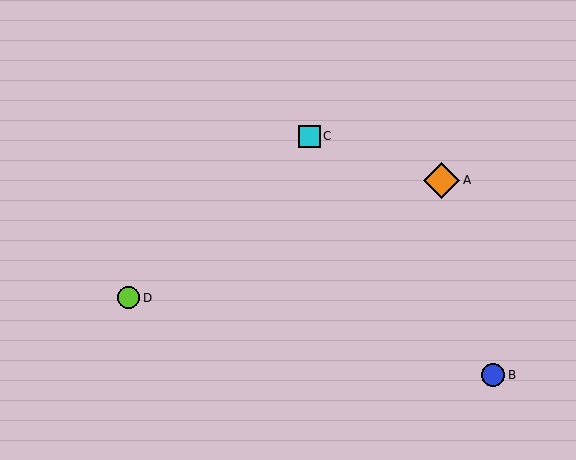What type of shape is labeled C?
Shape C is a cyan square.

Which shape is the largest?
The orange diamond (labeled A) is the largest.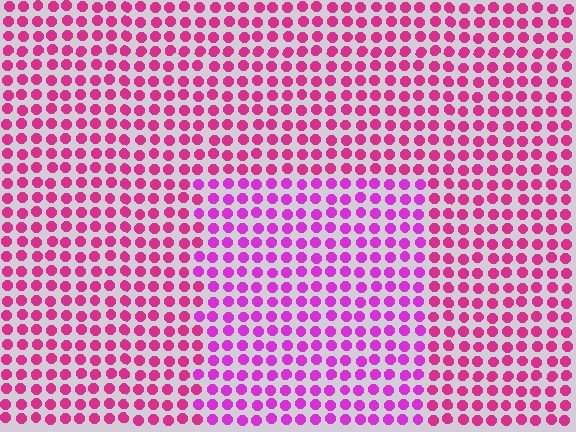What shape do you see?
I see a rectangle.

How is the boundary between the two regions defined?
The boundary is defined purely by a slight shift in hue (about 27 degrees). Spacing, size, and orientation are identical on both sides.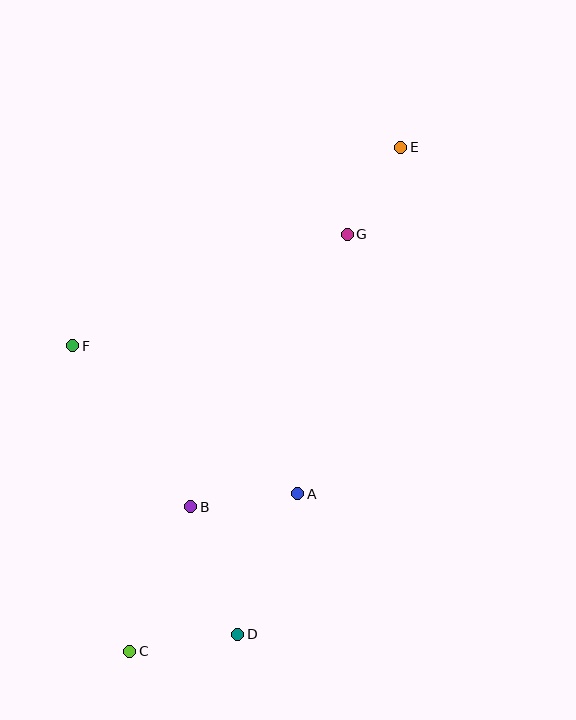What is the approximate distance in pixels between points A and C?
The distance between A and C is approximately 230 pixels.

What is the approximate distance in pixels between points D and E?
The distance between D and E is approximately 513 pixels.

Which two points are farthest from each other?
Points C and E are farthest from each other.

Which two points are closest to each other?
Points E and G are closest to each other.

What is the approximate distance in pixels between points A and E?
The distance between A and E is approximately 361 pixels.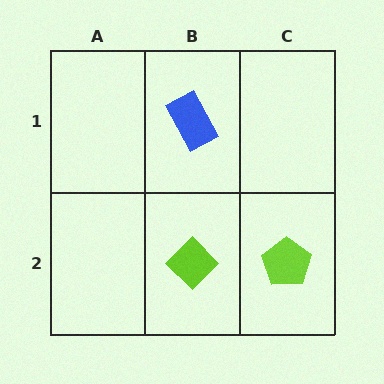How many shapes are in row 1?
1 shape.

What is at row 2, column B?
A lime diamond.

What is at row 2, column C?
A lime pentagon.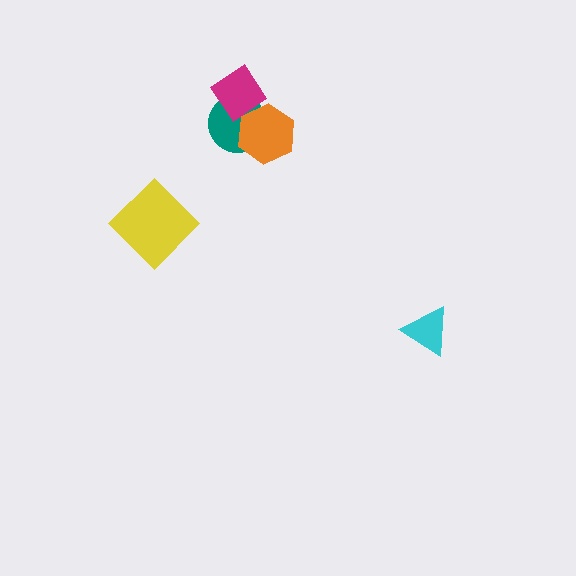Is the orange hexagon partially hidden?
Yes, it is partially covered by another shape.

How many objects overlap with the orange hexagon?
2 objects overlap with the orange hexagon.